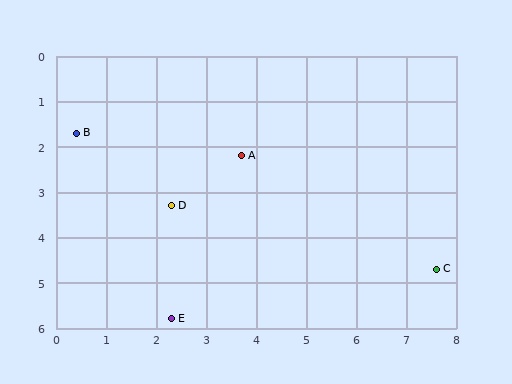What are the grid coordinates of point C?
Point C is at approximately (7.6, 4.7).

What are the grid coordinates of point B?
Point B is at approximately (0.4, 1.7).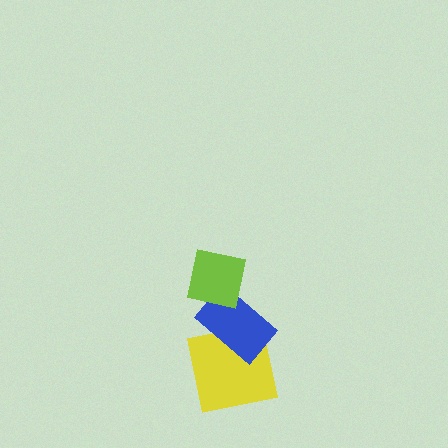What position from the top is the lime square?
The lime square is 1st from the top.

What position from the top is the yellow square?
The yellow square is 3rd from the top.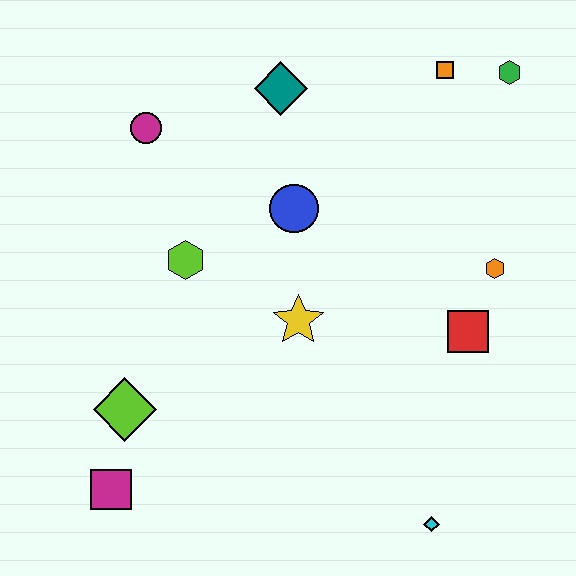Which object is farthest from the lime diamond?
The green hexagon is farthest from the lime diamond.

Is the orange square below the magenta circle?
No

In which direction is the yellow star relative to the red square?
The yellow star is to the left of the red square.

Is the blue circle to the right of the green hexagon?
No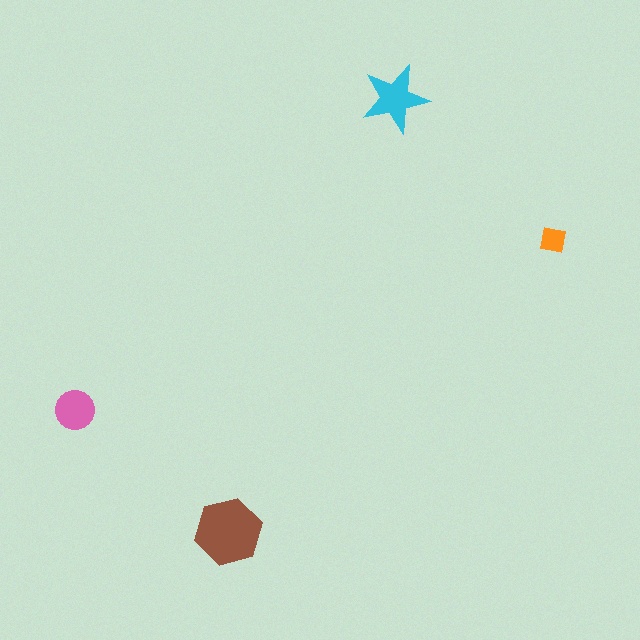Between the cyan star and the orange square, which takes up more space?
The cyan star.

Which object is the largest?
The brown hexagon.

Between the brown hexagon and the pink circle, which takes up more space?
The brown hexagon.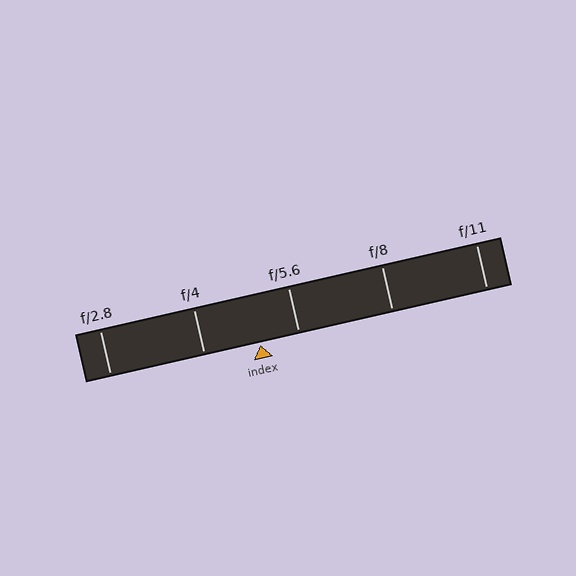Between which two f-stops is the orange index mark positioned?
The index mark is between f/4 and f/5.6.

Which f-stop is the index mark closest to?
The index mark is closest to f/5.6.